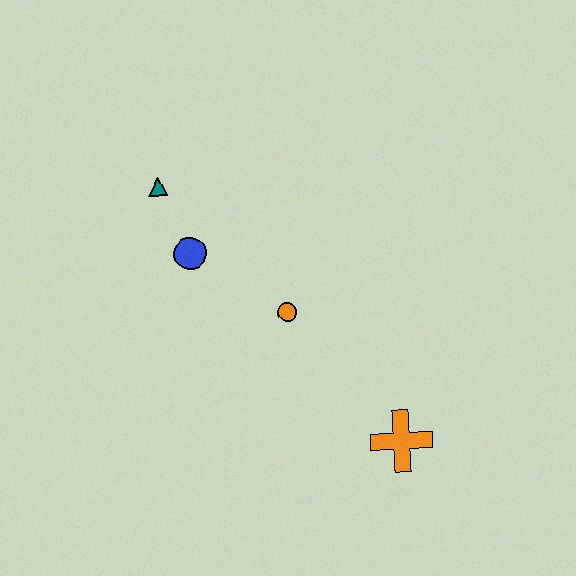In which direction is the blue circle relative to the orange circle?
The blue circle is to the left of the orange circle.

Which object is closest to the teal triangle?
The blue circle is closest to the teal triangle.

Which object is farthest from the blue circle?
The orange cross is farthest from the blue circle.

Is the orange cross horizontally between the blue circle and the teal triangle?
No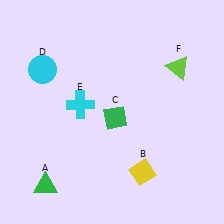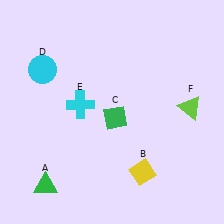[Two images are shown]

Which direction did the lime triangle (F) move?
The lime triangle (F) moved down.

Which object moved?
The lime triangle (F) moved down.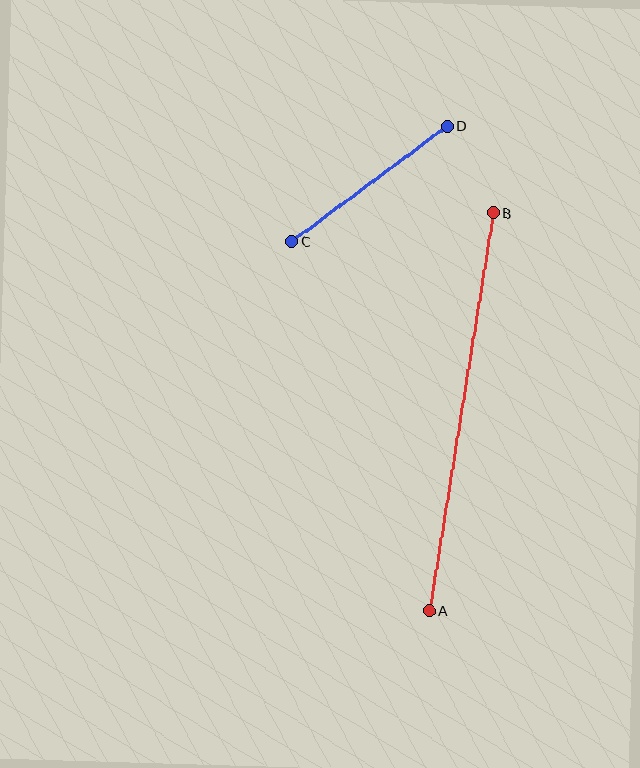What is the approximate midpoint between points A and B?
The midpoint is at approximately (461, 412) pixels.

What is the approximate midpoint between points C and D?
The midpoint is at approximately (369, 184) pixels.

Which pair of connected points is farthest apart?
Points A and B are farthest apart.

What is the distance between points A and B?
The distance is approximately 403 pixels.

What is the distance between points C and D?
The distance is approximately 193 pixels.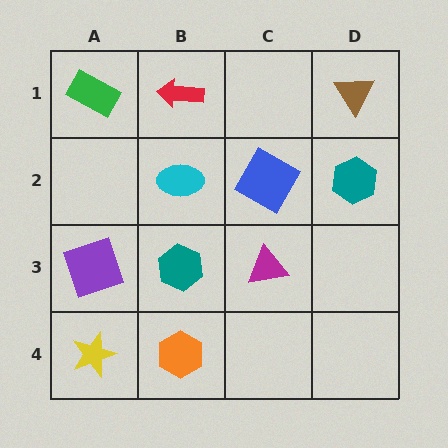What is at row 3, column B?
A teal hexagon.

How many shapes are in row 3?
3 shapes.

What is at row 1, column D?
A brown triangle.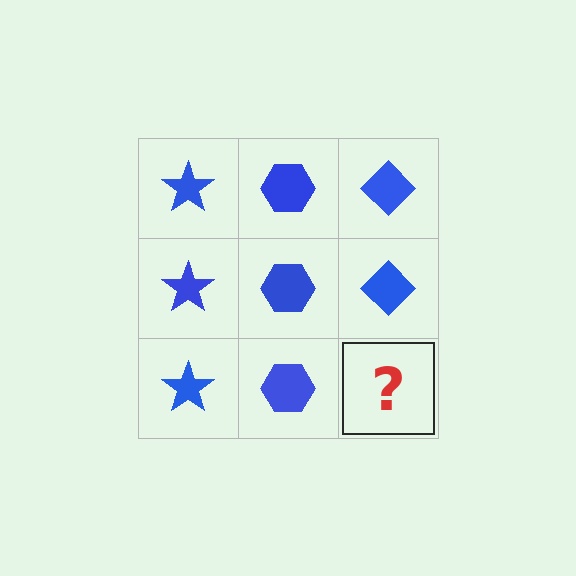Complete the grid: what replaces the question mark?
The question mark should be replaced with a blue diamond.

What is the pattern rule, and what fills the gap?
The rule is that each column has a consistent shape. The gap should be filled with a blue diamond.